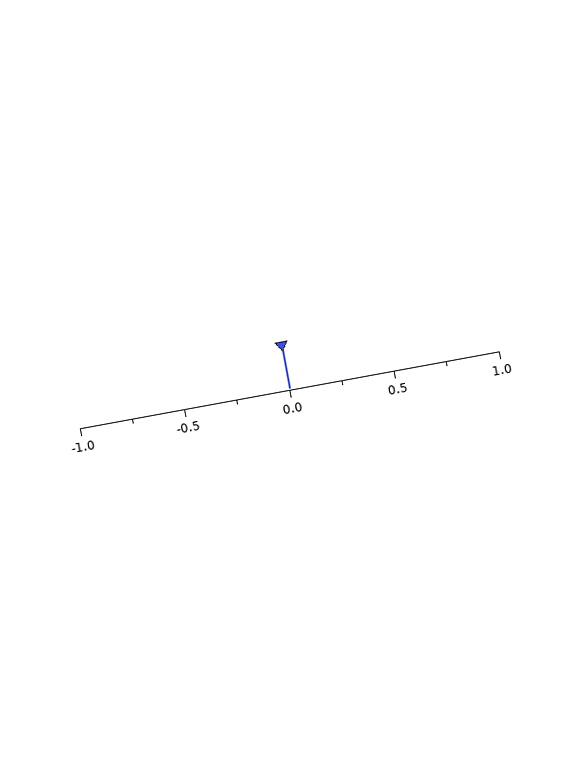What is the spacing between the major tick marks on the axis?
The major ticks are spaced 0.5 apart.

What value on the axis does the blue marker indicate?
The marker indicates approximately 0.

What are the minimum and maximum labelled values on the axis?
The axis runs from -1.0 to 1.0.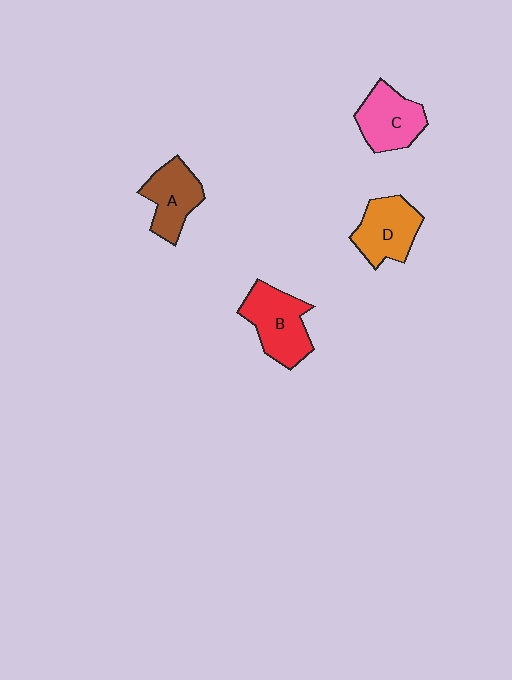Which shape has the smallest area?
Shape A (brown).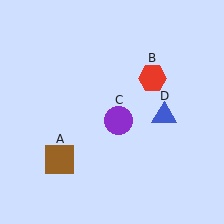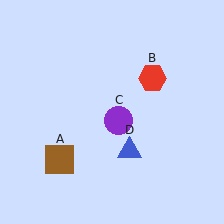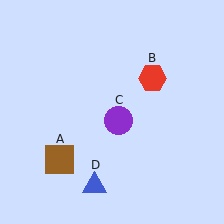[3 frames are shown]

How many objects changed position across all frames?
1 object changed position: blue triangle (object D).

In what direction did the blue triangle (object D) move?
The blue triangle (object D) moved down and to the left.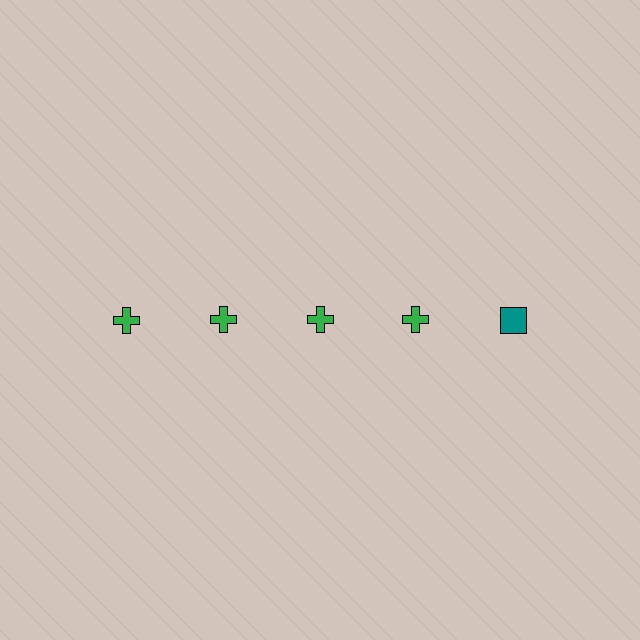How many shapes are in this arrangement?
There are 5 shapes arranged in a grid pattern.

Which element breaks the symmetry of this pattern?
The teal square in the top row, rightmost column breaks the symmetry. All other shapes are green crosses.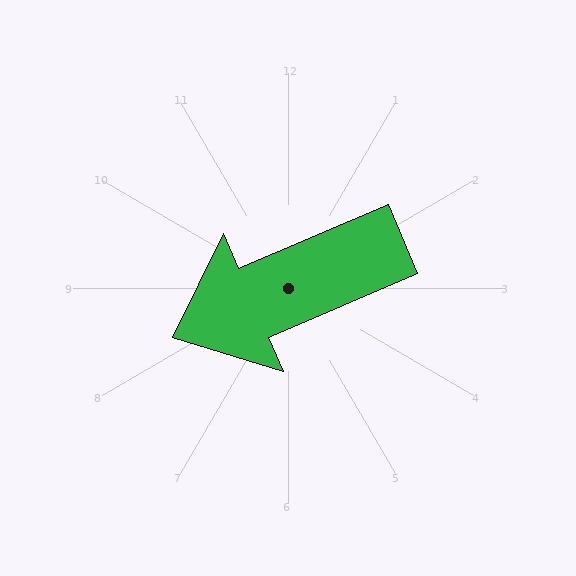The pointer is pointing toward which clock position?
Roughly 8 o'clock.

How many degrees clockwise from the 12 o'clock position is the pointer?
Approximately 247 degrees.